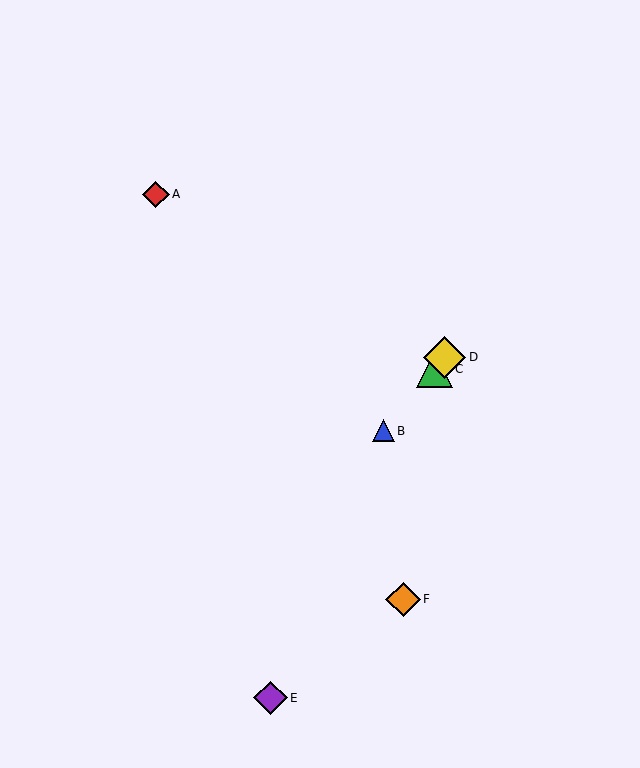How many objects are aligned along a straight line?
3 objects (B, C, D) are aligned along a straight line.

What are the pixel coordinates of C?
Object C is at (434, 369).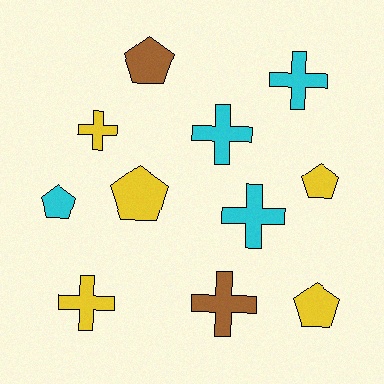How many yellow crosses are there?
There are 2 yellow crosses.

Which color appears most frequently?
Yellow, with 5 objects.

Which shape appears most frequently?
Cross, with 6 objects.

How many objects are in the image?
There are 11 objects.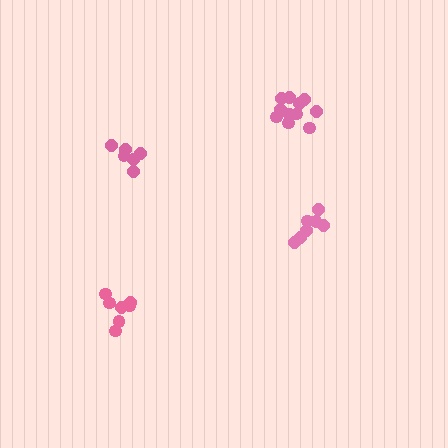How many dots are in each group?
Group 1: 7 dots, Group 2: 6 dots, Group 3: 7 dots, Group 4: 11 dots (31 total).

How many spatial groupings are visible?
There are 4 spatial groupings.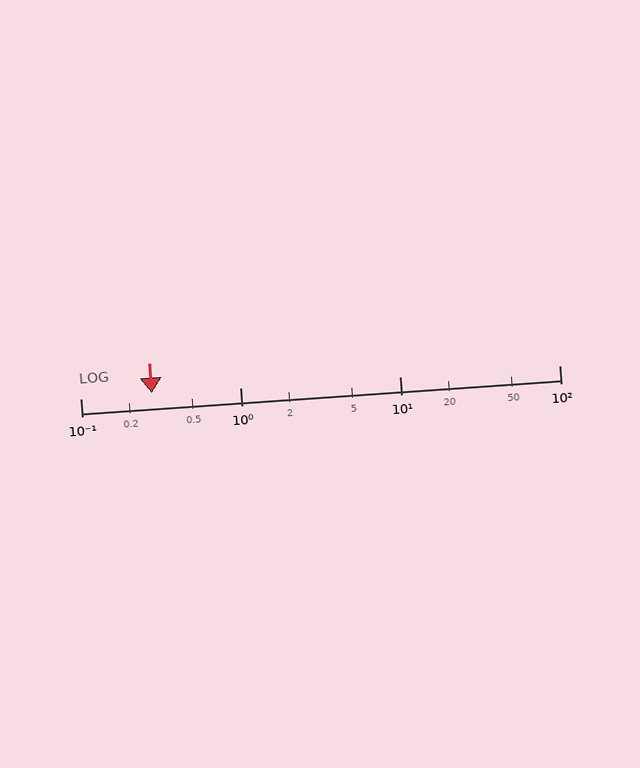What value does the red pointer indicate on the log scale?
The pointer indicates approximately 0.28.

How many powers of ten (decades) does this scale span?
The scale spans 3 decades, from 0.1 to 100.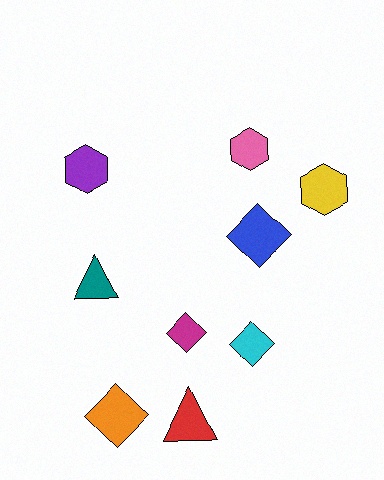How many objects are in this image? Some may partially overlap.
There are 9 objects.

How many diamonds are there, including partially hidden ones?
There are 4 diamonds.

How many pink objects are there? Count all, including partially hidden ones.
There is 1 pink object.